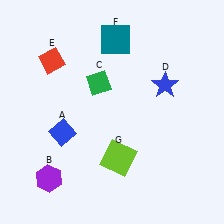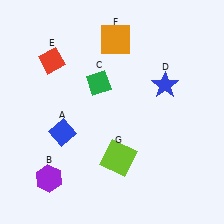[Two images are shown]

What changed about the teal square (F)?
In Image 1, F is teal. In Image 2, it changed to orange.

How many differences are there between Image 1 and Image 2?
There is 1 difference between the two images.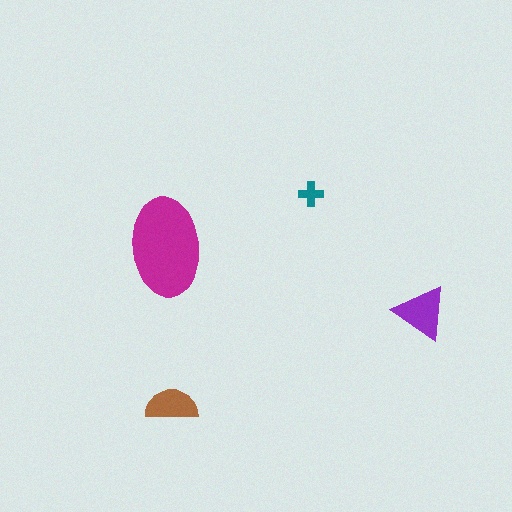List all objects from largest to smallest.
The magenta ellipse, the purple triangle, the brown semicircle, the teal cross.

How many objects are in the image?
There are 4 objects in the image.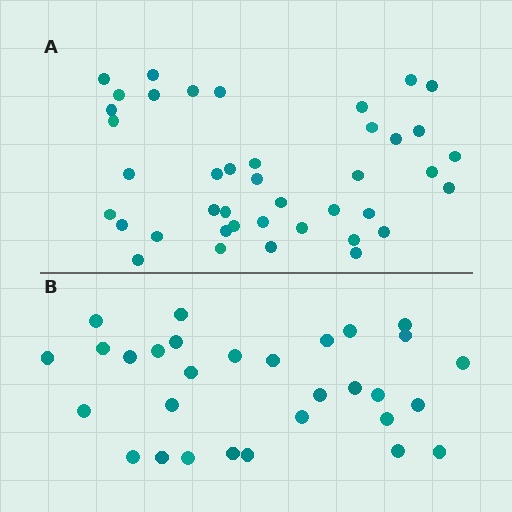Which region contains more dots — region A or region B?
Region A (the top region) has more dots.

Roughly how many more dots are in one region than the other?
Region A has roughly 12 or so more dots than region B.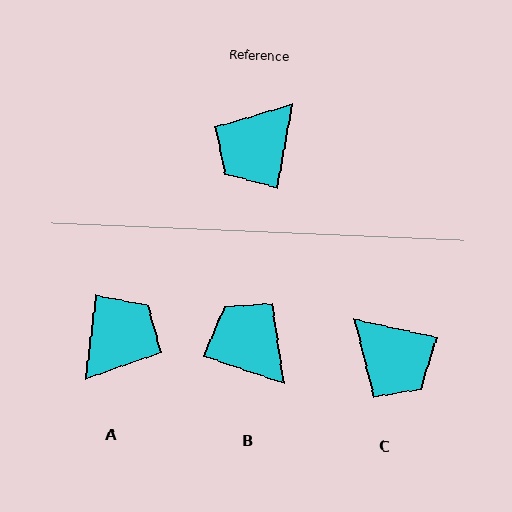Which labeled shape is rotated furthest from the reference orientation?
A, about 176 degrees away.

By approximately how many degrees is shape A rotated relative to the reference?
Approximately 176 degrees clockwise.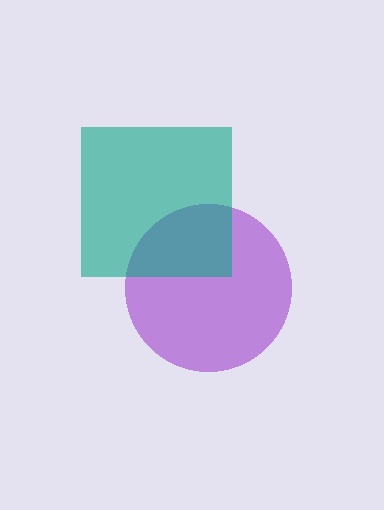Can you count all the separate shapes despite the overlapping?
Yes, there are 2 separate shapes.